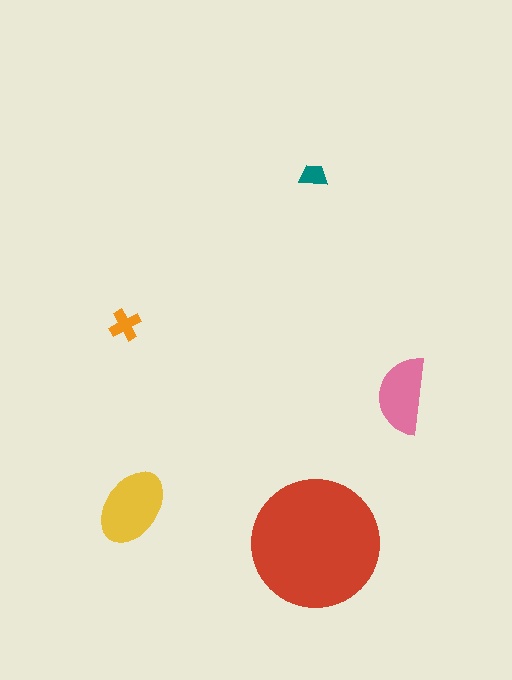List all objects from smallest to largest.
The teal trapezoid, the orange cross, the pink semicircle, the yellow ellipse, the red circle.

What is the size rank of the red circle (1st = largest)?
1st.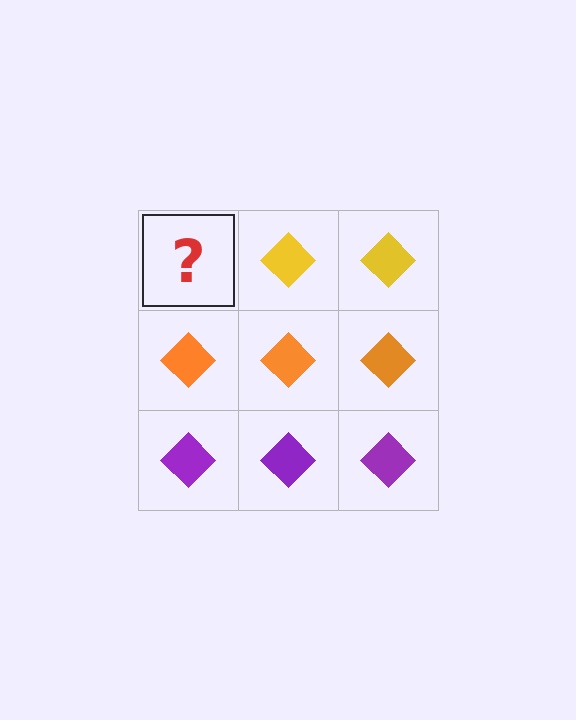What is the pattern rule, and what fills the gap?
The rule is that each row has a consistent color. The gap should be filled with a yellow diamond.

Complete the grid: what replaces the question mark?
The question mark should be replaced with a yellow diamond.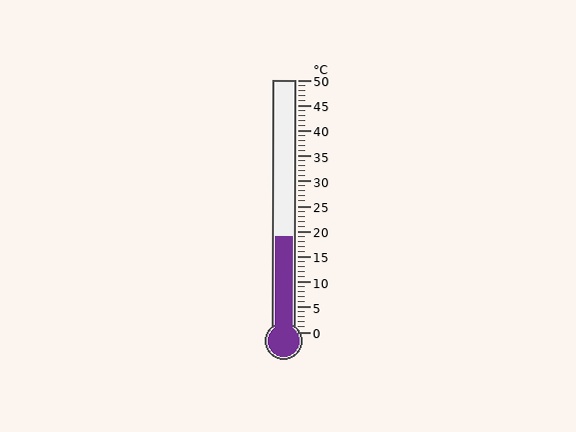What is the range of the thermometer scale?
The thermometer scale ranges from 0°C to 50°C.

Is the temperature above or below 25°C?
The temperature is below 25°C.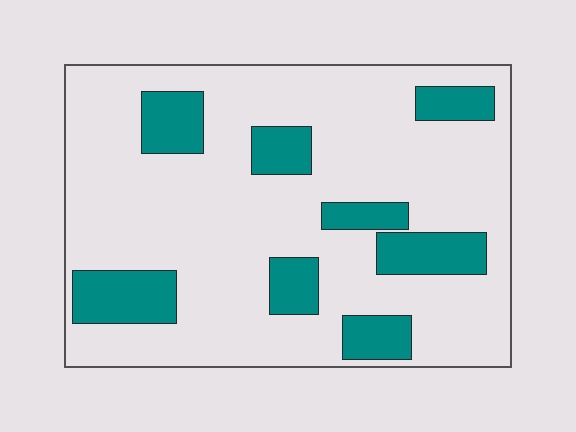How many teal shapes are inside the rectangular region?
8.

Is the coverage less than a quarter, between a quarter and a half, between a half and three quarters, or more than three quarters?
Less than a quarter.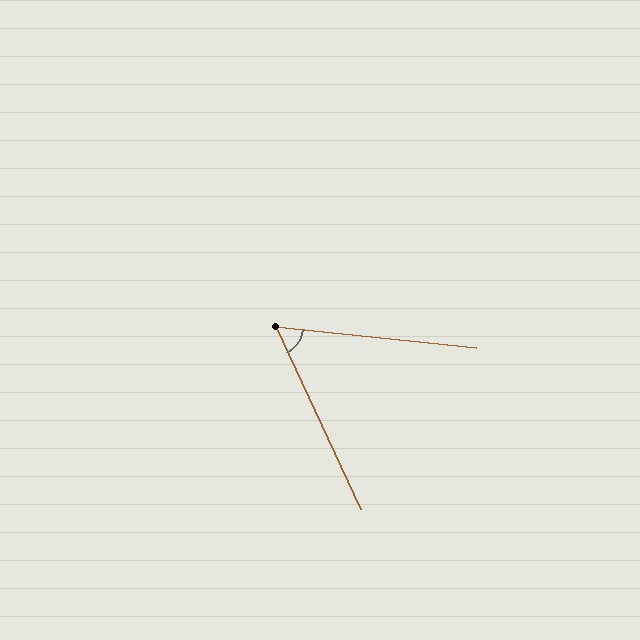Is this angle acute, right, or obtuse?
It is acute.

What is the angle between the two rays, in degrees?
Approximately 59 degrees.